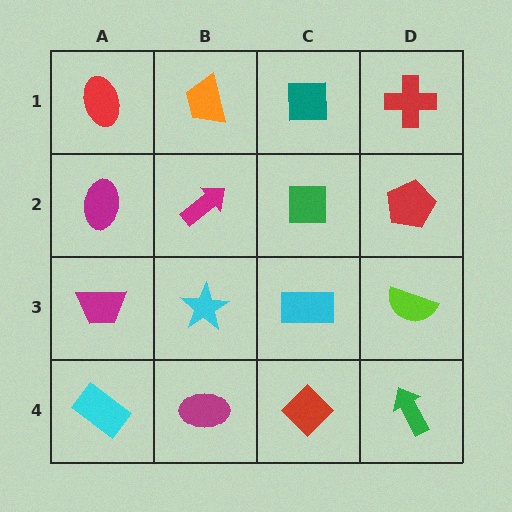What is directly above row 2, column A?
A red ellipse.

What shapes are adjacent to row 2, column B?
An orange trapezoid (row 1, column B), a cyan star (row 3, column B), a magenta ellipse (row 2, column A), a green square (row 2, column C).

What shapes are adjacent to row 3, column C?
A green square (row 2, column C), a red diamond (row 4, column C), a cyan star (row 3, column B), a lime semicircle (row 3, column D).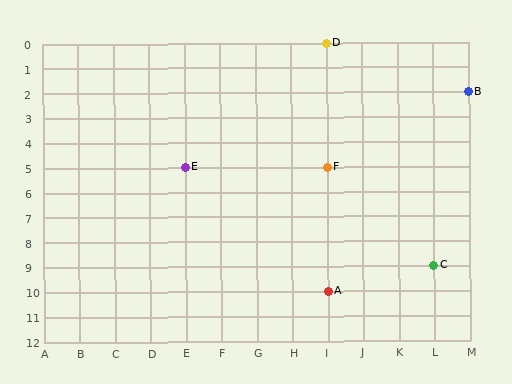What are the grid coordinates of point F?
Point F is at grid coordinates (I, 5).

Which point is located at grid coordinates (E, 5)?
Point E is at (E, 5).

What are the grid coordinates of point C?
Point C is at grid coordinates (L, 9).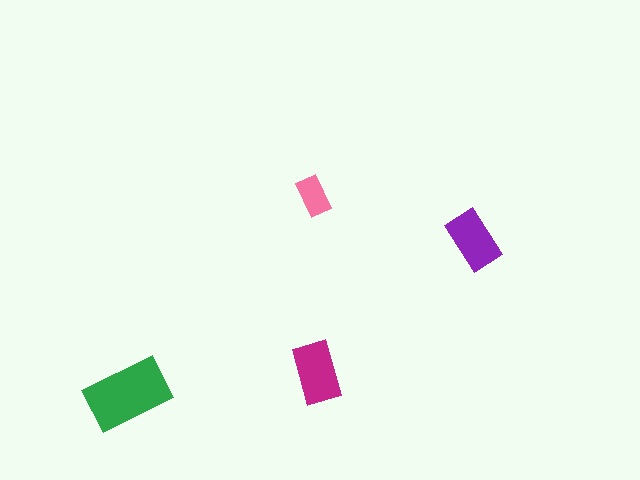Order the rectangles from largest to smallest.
the green one, the magenta one, the purple one, the pink one.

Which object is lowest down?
The green rectangle is bottommost.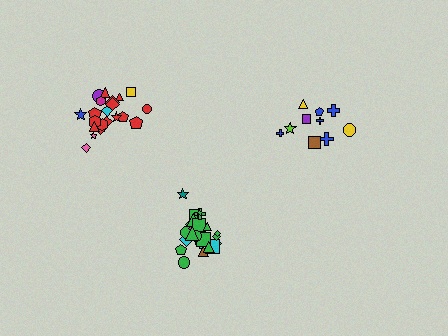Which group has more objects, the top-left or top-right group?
The top-left group.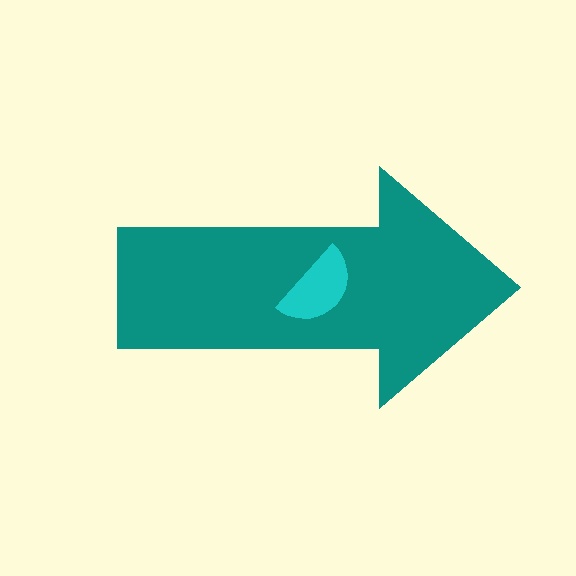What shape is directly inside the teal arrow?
The cyan semicircle.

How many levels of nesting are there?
2.